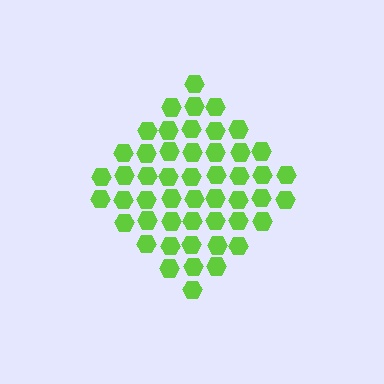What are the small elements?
The small elements are hexagons.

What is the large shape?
The large shape is a diamond.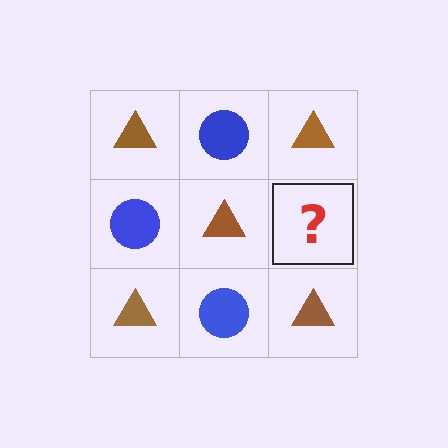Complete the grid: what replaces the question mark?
The question mark should be replaced with a blue circle.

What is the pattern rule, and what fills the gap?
The rule is that it alternates brown triangle and blue circle in a checkerboard pattern. The gap should be filled with a blue circle.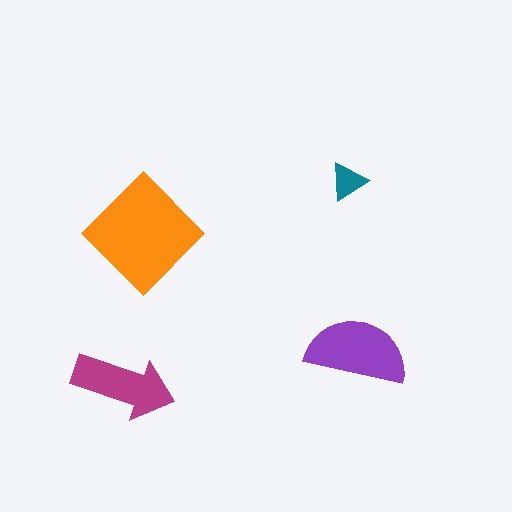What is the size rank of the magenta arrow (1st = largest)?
3rd.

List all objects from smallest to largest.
The teal triangle, the magenta arrow, the purple semicircle, the orange diamond.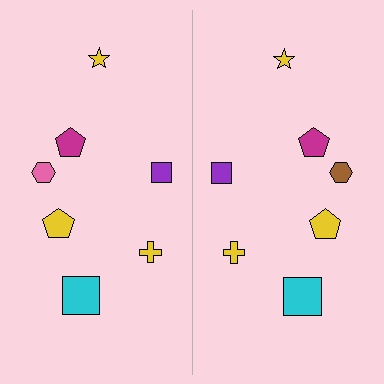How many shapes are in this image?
There are 14 shapes in this image.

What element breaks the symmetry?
The brown hexagon on the right side breaks the symmetry — its mirror counterpart is pink.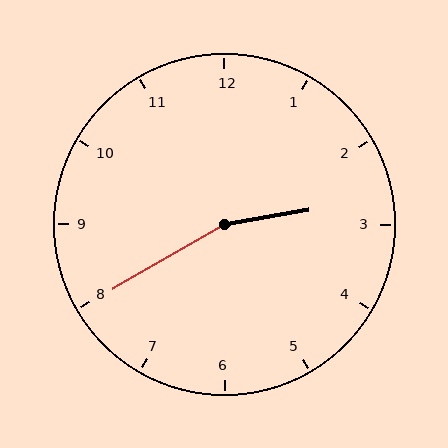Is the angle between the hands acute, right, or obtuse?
It is obtuse.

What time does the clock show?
2:40.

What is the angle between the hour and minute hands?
Approximately 160 degrees.